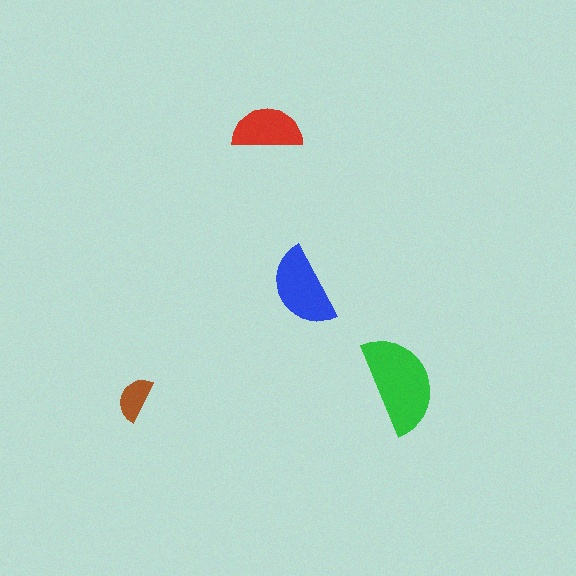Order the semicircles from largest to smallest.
the green one, the blue one, the red one, the brown one.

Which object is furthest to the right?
The green semicircle is rightmost.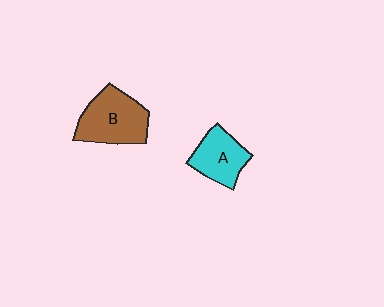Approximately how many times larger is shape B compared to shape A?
Approximately 1.4 times.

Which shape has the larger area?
Shape B (brown).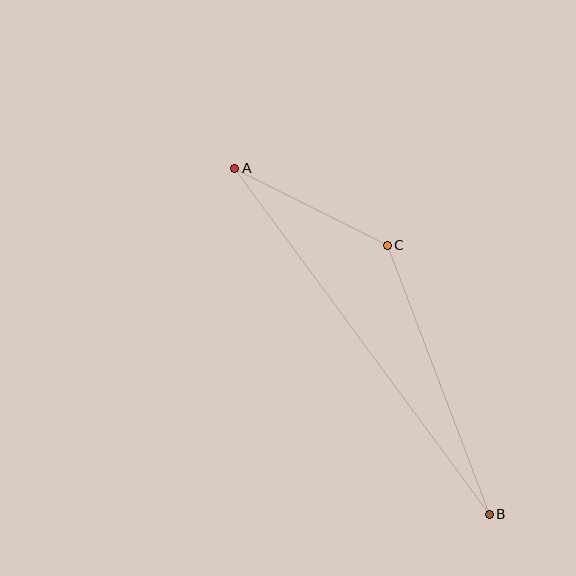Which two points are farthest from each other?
Points A and B are farthest from each other.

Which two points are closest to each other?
Points A and C are closest to each other.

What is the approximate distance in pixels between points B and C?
The distance between B and C is approximately 288 pixels.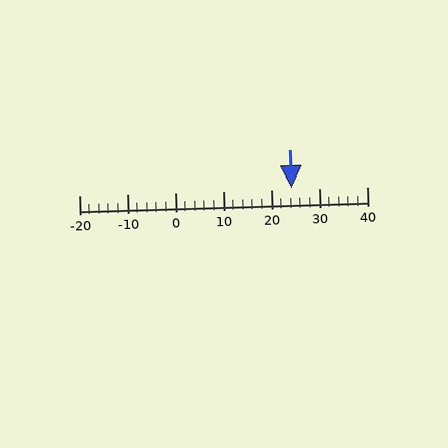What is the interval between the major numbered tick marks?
The major tick marks are spaced 10 units apart.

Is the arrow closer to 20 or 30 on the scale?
The arrow is closer to 20.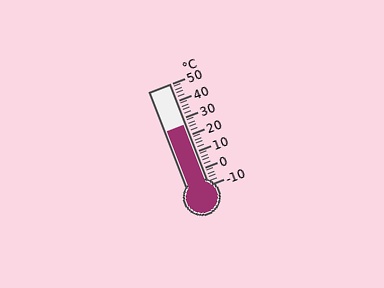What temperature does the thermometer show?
The thermometer shows approximately 26°C.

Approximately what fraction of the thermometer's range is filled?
The thermometer is filled to approximately 60% of its range.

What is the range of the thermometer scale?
The thermometer scale ranges from -10°C to 50°C.